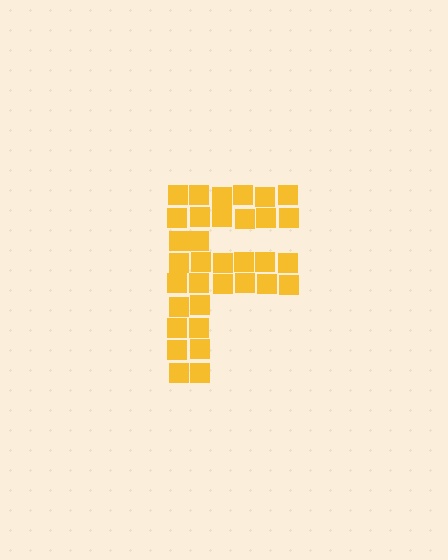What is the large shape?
The large shape is the letter F.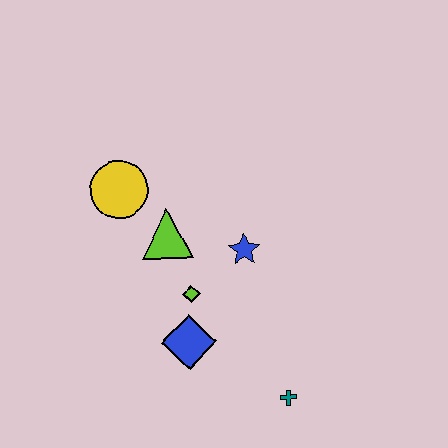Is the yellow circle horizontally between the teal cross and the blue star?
No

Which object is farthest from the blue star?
The teal cross is farthest from the blue star.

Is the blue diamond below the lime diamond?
Yes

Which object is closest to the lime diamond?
The blue diamond is closest to the lime diamond.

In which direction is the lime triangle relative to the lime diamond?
The lime triangle is above the lime diamond.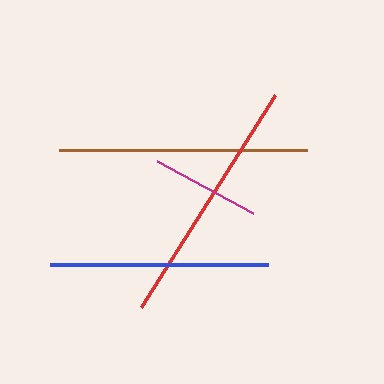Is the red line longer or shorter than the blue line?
The red line is longer than the blue line.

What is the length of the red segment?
The red segment is approximately 251 pixels long.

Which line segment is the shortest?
The magenta line is the shortest at approximately 109 pixels.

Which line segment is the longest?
The red line is the longest at approximately 251 pixels.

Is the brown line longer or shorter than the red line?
The red line is longer than the brown line.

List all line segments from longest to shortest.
From longest to shortest: red, brown, blue, magenta.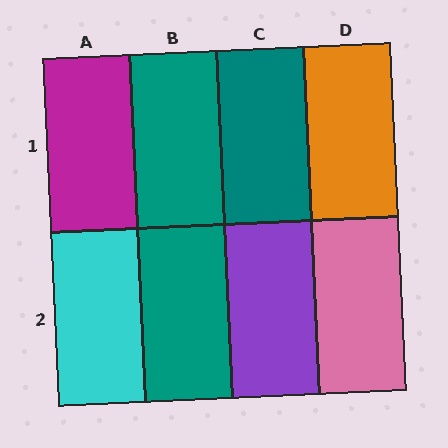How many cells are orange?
1 cell is orange.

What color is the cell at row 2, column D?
Pink.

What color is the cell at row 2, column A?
Cyan.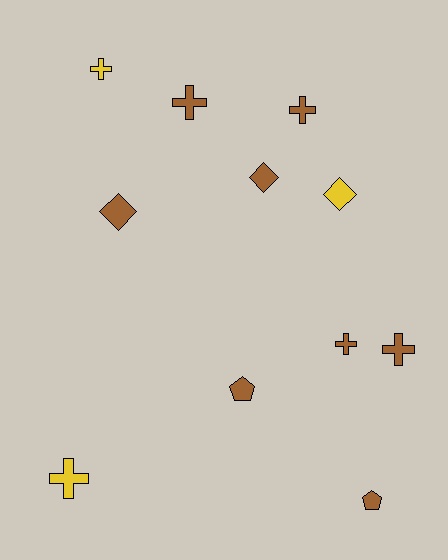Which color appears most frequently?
Brown, with 8 objects.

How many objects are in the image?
There are 11 objects.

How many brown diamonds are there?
There are 2 brown diamonds.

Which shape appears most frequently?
Cross, with 6 objects.